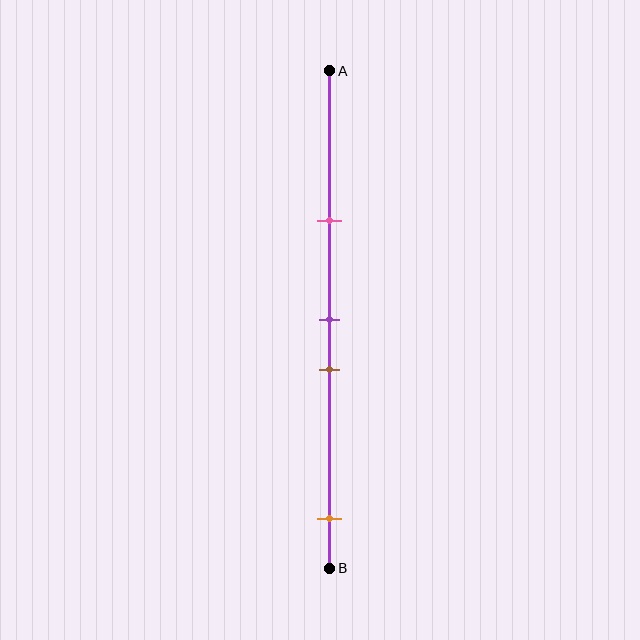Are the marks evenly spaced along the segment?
No, the marks are not evenly spaced.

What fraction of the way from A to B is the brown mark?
The brown mark is approximately 60% (0.6) of the way from A to B.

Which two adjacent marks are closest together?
The purple and brown marks are the closest adjacent pair.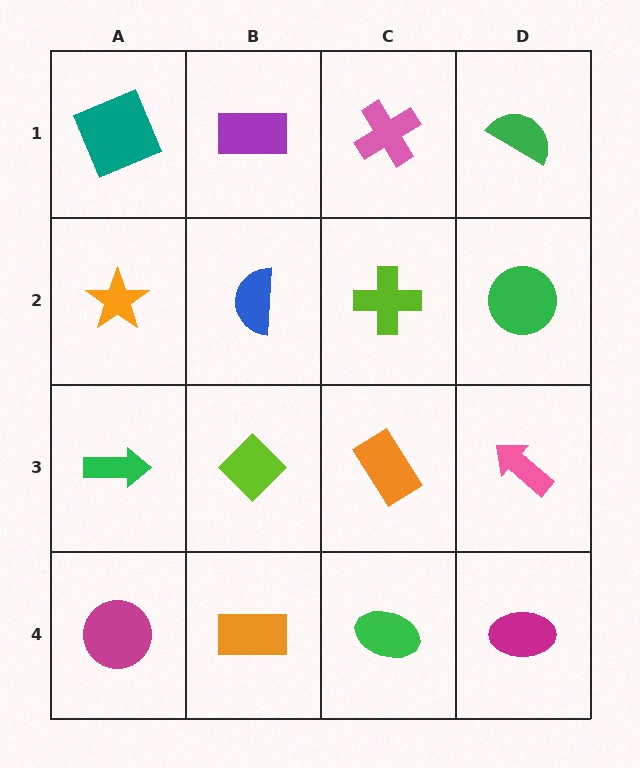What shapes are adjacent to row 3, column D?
A green circle (row 2, column D), a magenta ellipse (row 4, column D), an orange rectangle (row 3, column C).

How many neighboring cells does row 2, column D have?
3.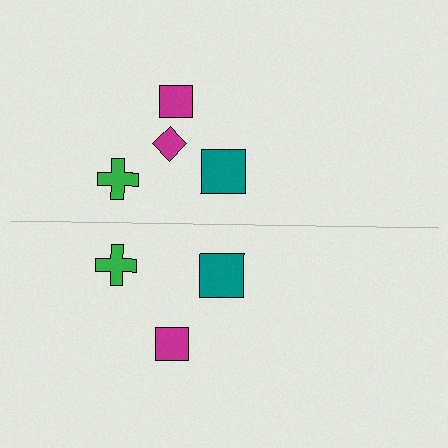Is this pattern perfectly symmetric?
No, the pattern is not perfectly symmetric. A magenta diamond is missing from the bottom side.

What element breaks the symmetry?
A magenta diamond is missing from the bottom side.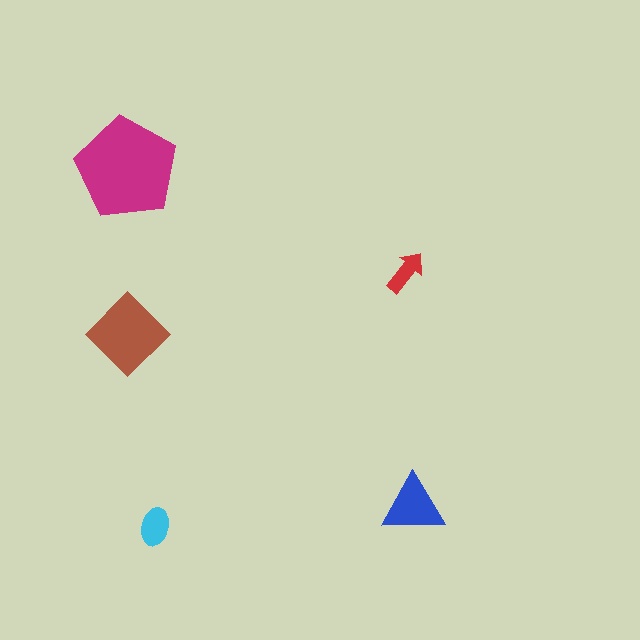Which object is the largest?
The magenta pentagon.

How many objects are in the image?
There are 5 objects in the image.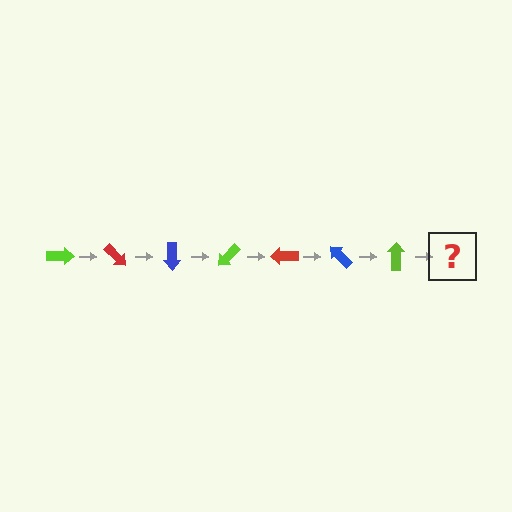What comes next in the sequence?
The next element should be a red arrow, rotated 315 degrees from the start.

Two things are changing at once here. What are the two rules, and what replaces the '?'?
The two rules are that it rotates 45 degrees each step and the color cycles through lime, red, and blue. The '?' should be a red arrow, rotated 315 degrees from the start.